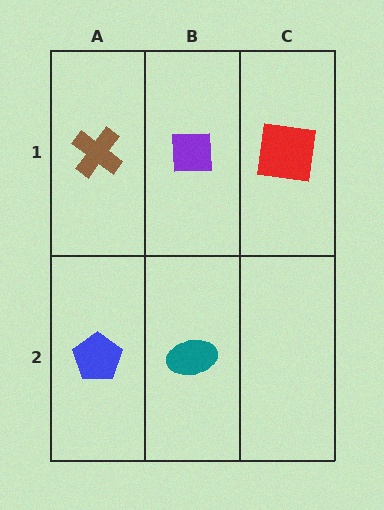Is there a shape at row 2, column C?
No, that cell is empty.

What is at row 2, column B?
A teal ellipse.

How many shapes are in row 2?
2 shapes.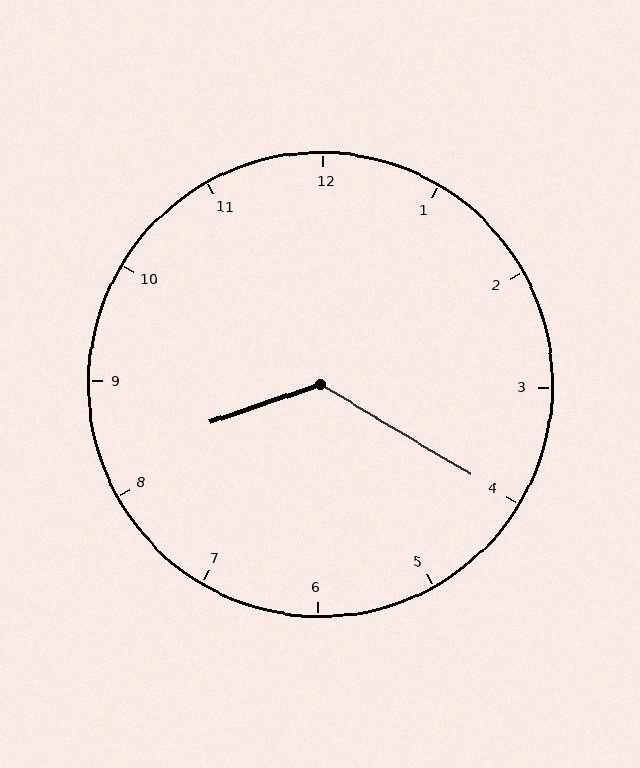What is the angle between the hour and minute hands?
Approximately 130 degrees.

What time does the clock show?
8:20.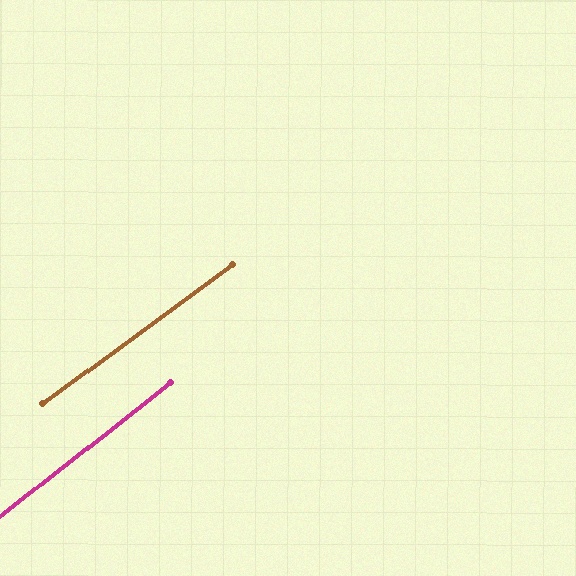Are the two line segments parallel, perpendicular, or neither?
Parallel — their directions differ by only 1.7°.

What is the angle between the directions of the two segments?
Approximately 2 degrees.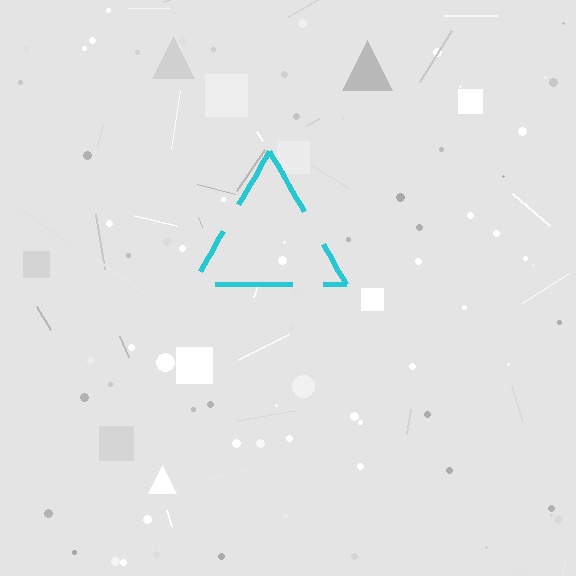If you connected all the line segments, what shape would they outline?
They would outline a triangle.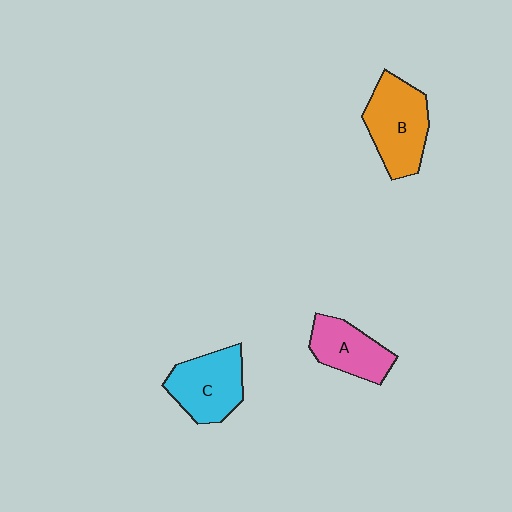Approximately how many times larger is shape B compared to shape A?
Approximately 1.3 times.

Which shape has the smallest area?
Shape A (pink).